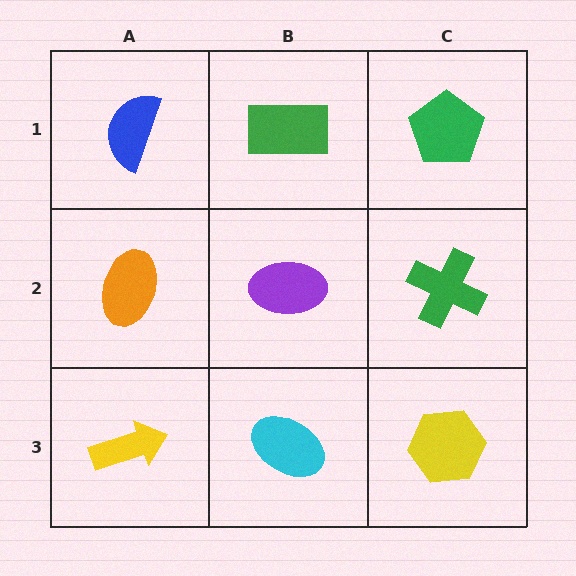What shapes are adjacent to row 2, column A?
A blue semicircle (row 1, column A), a yellow arrow (row 3, column A), a purple ellipse (row 2, column B).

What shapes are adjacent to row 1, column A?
An orange ellipse (row 2, column A), a green rectangle (row 1, column B).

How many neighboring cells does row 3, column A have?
2.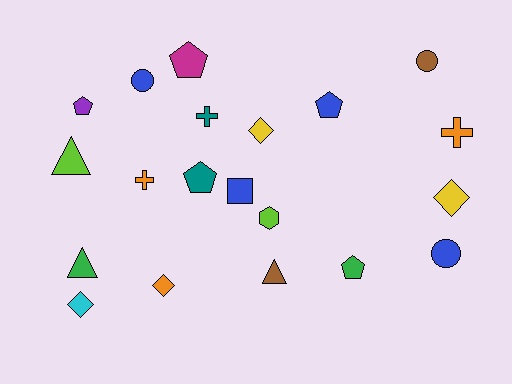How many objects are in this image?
There are 20 objects.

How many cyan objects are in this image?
There is 1 cyan object.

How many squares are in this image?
There is 1 square.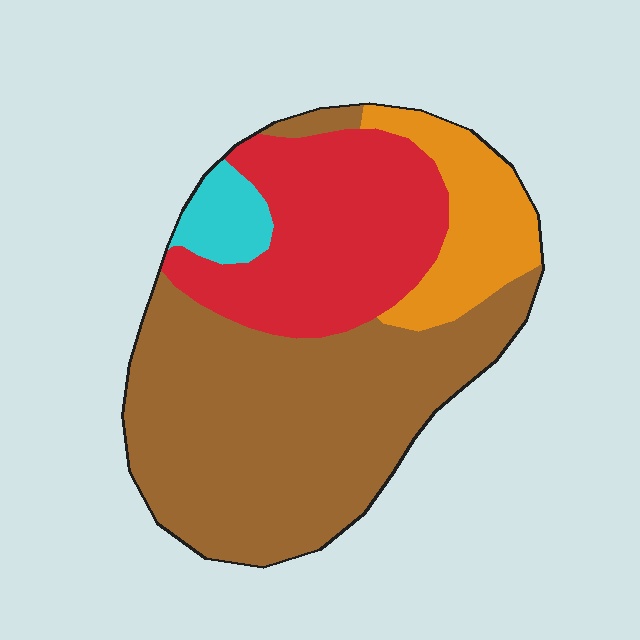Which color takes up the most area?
Brown, at roughly 55%.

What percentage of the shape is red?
Red covers 28% of the shape.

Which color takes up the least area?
Cyan, at roughly 5%.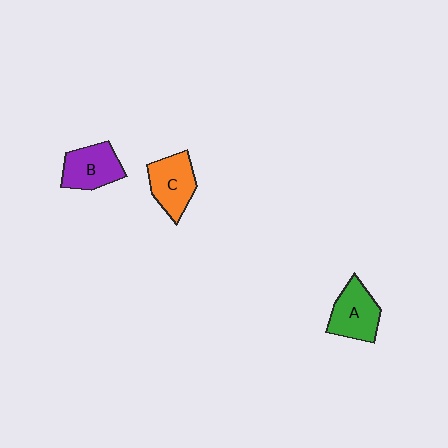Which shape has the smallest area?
Shape B (purple).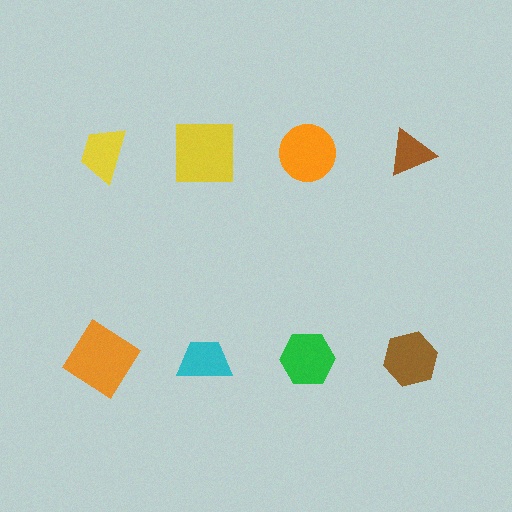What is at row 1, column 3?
An orange circle.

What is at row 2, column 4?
A brown hexagon.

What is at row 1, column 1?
A yellow trapezoid.